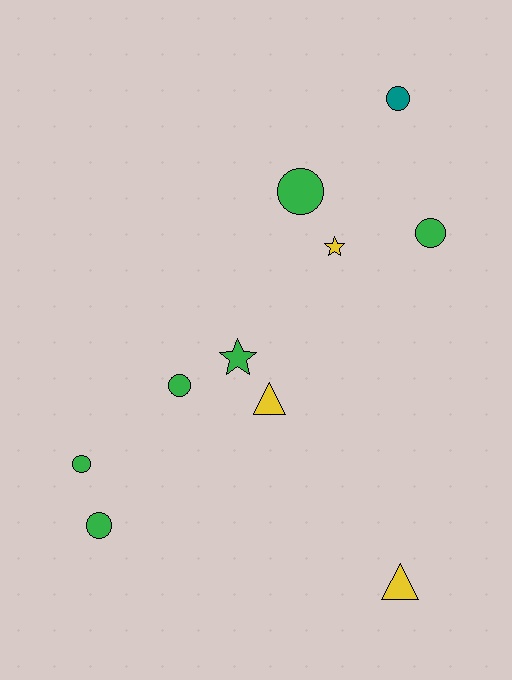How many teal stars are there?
There are no teal stars.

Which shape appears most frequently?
Circle, with 6 objects.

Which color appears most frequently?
Green, with 6 objects.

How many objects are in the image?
There are 10 objects.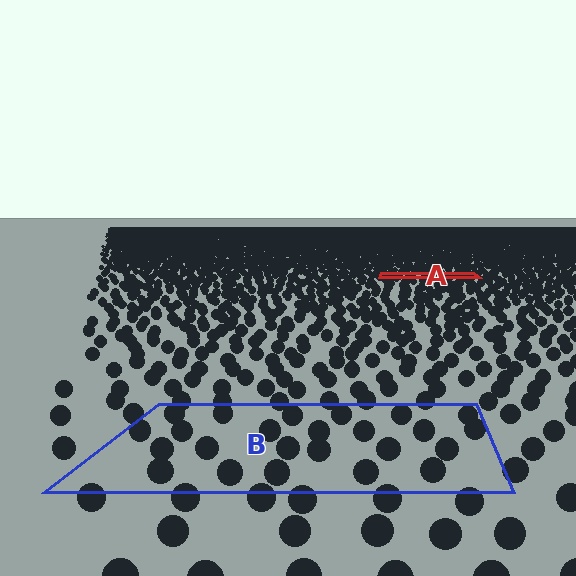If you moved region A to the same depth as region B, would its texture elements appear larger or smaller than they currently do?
They would appear larger. At a closer depth, the same texture elements are projected at a bigger on-screen size.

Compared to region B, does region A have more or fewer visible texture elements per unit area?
Region A has more texture elements per unit area — they are packed more densely because it is farther away.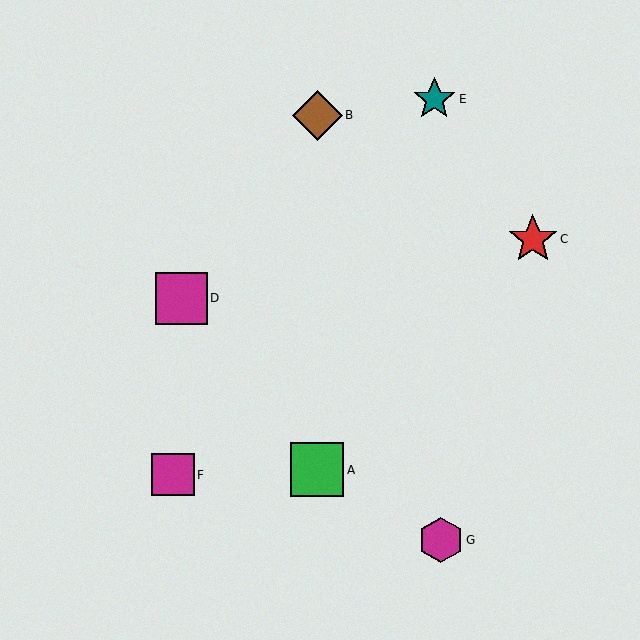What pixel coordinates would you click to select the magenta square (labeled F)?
Click at (173, 475) to select the magenta square F.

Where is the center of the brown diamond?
The center of the brown diamond is at (317, 115).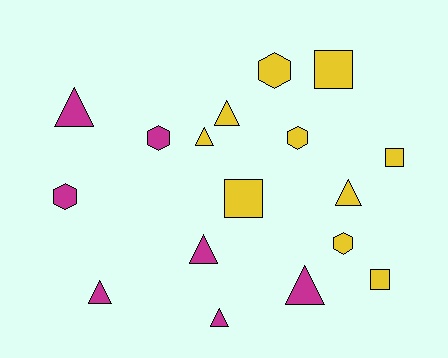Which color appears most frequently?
Yellow, with 10 objects.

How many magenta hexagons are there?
There are 2 magenta hexagons.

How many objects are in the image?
There are 17 objects.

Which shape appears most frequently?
Triangle, with 8 objects.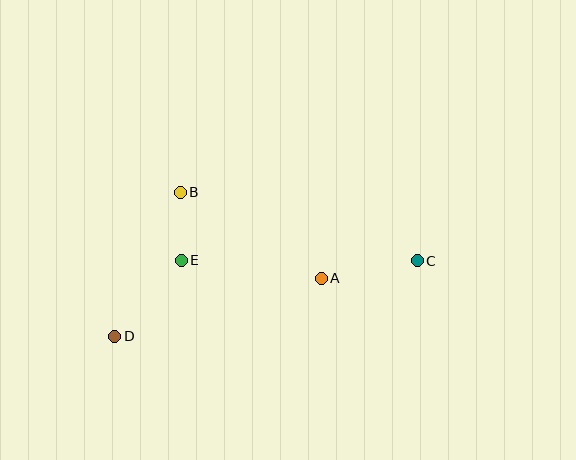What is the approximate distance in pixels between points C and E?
The distance between C and E is approximately 236 pixels.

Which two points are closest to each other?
Points B and E are closest to each other.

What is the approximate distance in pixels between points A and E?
The distance between A and E is approximately 141 pixels.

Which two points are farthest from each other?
Points C and D are farthest from each other.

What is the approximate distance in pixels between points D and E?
The distance between D and E is approximately 101 pixels.